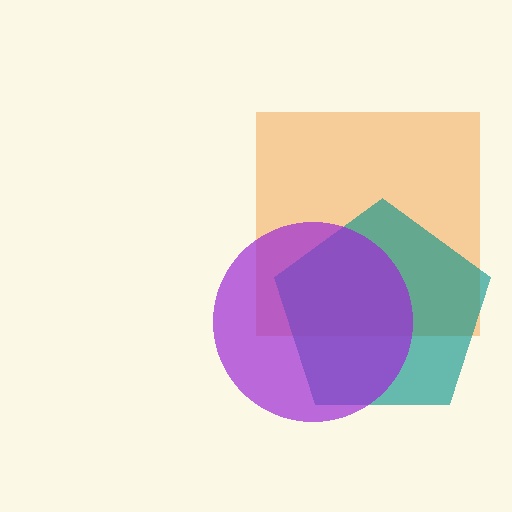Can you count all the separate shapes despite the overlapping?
Yes, there are 3 separate shapes.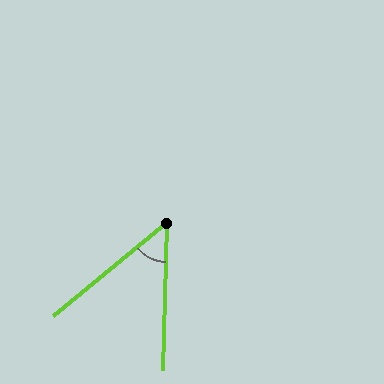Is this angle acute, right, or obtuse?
It is acute.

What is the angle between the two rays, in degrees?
Approximately 49 degrees.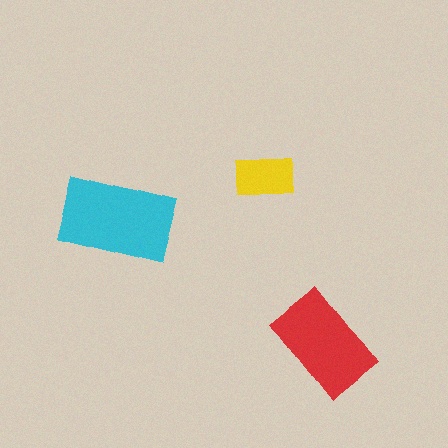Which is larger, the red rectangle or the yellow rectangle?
The red one.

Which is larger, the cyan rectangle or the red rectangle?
The cyan one.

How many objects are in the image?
There are 3 objects in the image.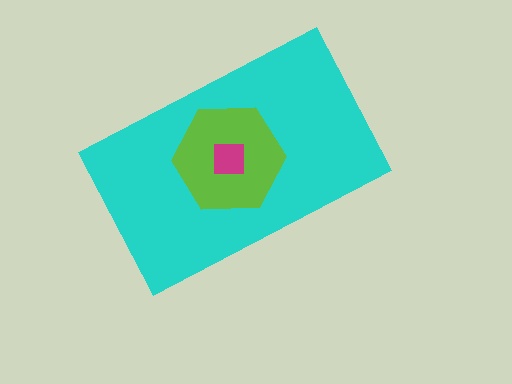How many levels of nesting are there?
3.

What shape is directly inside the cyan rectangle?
The lime hexagon.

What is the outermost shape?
The cyan rectangle.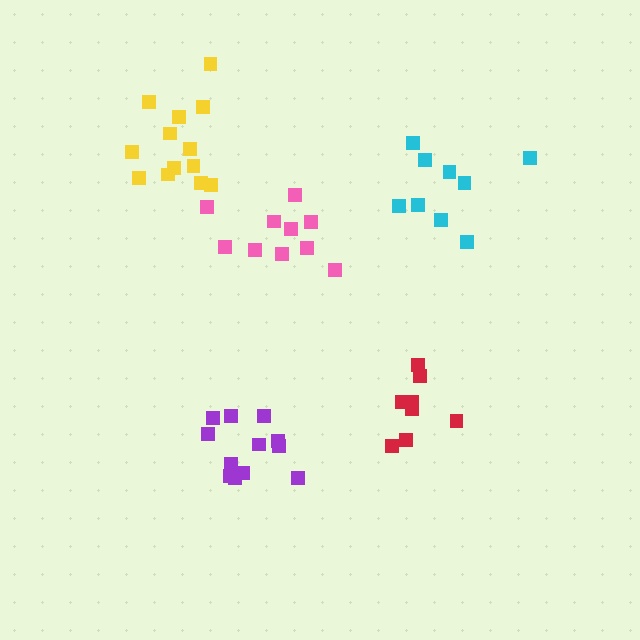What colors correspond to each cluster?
The clusters are colored: red, yellow, cyan, purple, pink.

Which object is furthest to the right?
The cyan cluster is rightmost.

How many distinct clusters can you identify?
There are 5 distinct clusters.